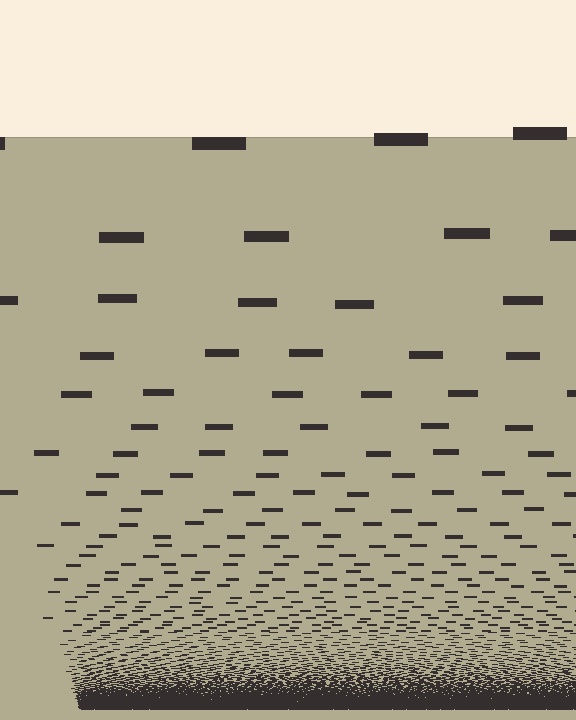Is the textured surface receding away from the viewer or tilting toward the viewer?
The surface appears to tilt toward the viewer. Texture elements get larger and sparser toward the top.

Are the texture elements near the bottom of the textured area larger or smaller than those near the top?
Smaller. The gradient is inverted — elements near the bottom are smaller and denser.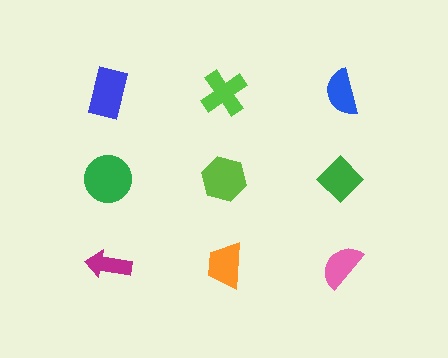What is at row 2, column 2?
A lime hexagon.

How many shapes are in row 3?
3 shapes.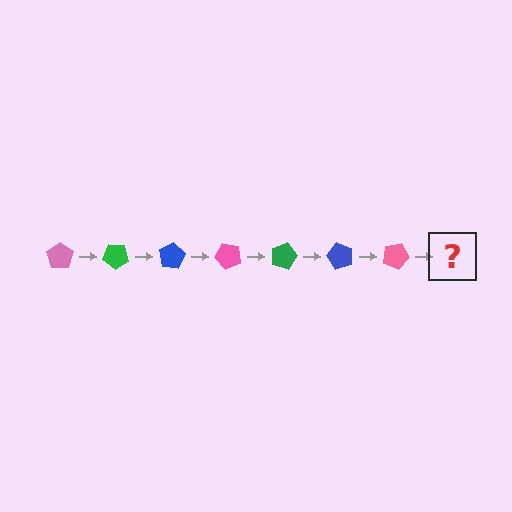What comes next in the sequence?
The next element should be a green pentagon, rotated 280 degrees from the start.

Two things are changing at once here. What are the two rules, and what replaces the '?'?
The two rules are that it rotates 40 degrees each step and the color cycles through pink, green, and blue. The '?' should be a green pentagon, rotated 280 degrees from the start.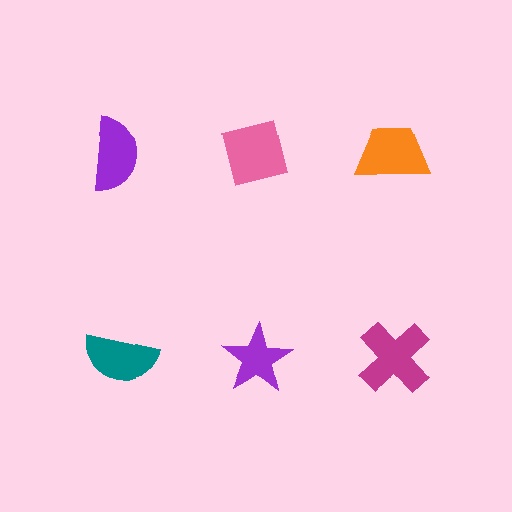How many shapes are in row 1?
3 shapes.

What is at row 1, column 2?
A pink square.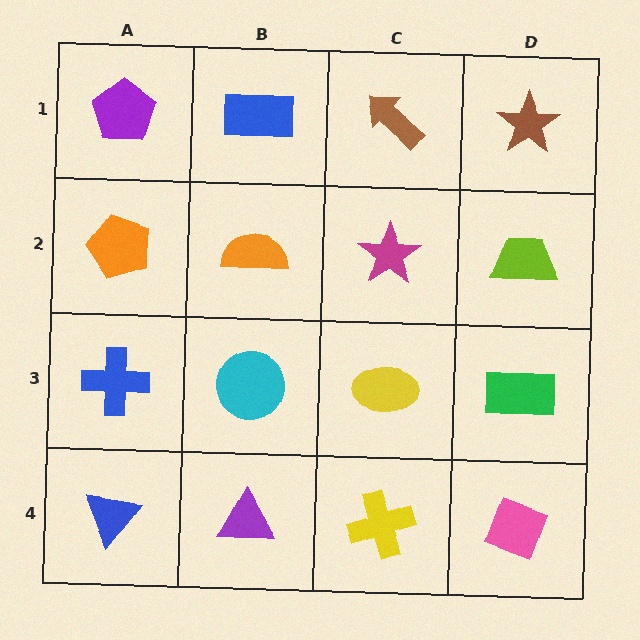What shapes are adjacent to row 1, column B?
An orange semicircle (row 2, column B), a purple pentagon (row 1, column A), a brown arrow (row 1, column C).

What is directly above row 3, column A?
An orange pentagon.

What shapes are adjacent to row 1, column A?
An orange pentagon (row 2, column A), a blue rectangle (row 1, column B).